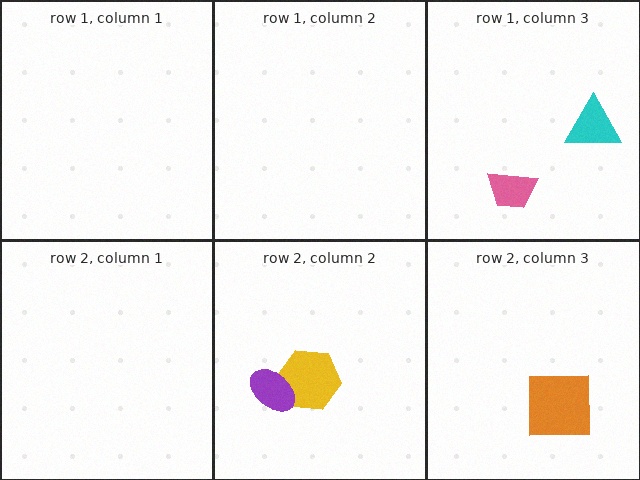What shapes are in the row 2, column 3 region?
The orange square.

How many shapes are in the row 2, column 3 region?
1.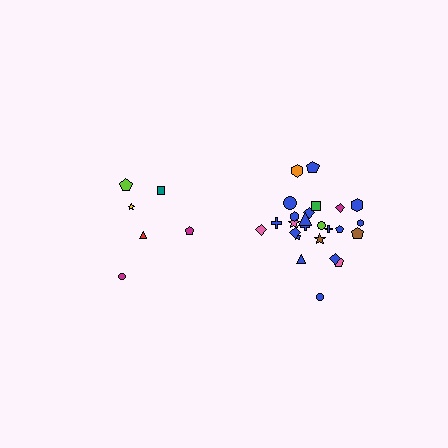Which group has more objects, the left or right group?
The right group.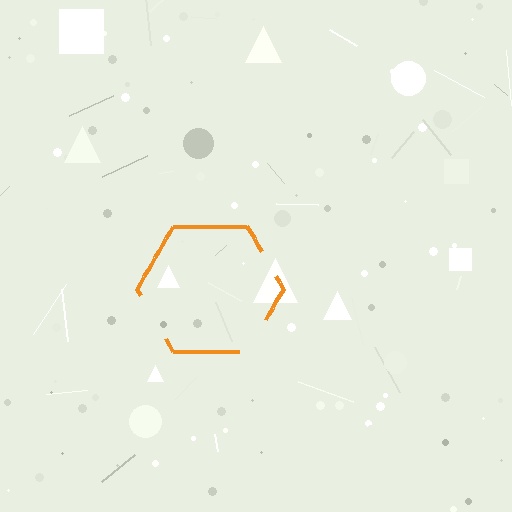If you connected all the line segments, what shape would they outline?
They would outline a hexagon.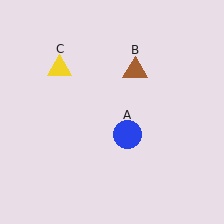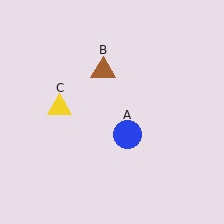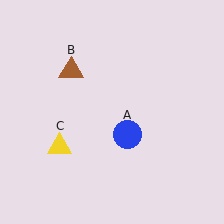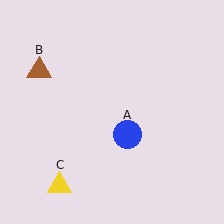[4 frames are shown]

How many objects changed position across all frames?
2 objects changed position: brown triangle (object B), yellow triangle (object C).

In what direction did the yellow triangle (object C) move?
The yellow triangle (object C) moved down.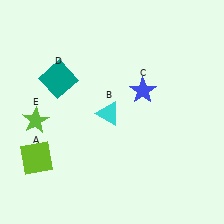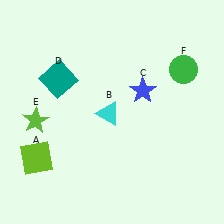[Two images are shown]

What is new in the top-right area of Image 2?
A green circle (F) was added in the top-right area of Image 2.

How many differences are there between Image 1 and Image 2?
There is 1 difference between the two images.